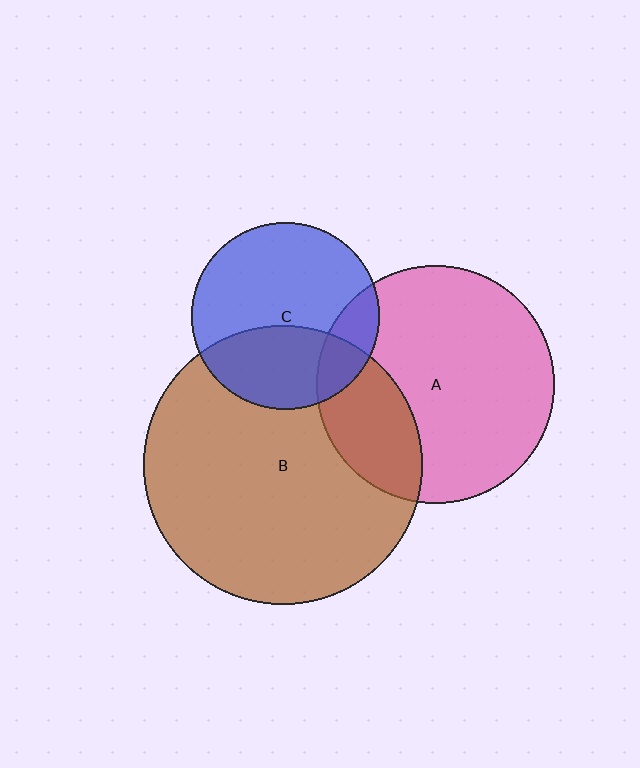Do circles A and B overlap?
Yes.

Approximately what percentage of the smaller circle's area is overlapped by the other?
Approximately 25%.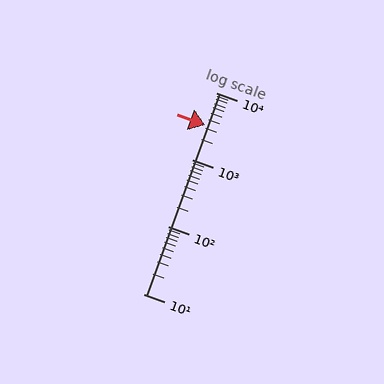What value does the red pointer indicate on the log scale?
The pointer indicates approximately 3300.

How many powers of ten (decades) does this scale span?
The scale spans 3 decades, from 10 to 10000.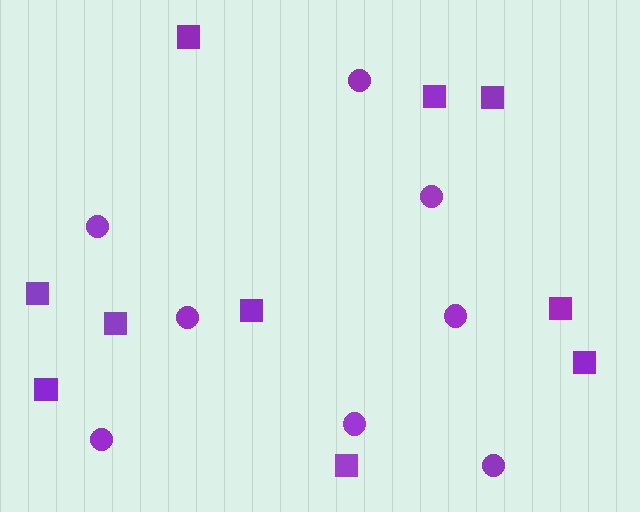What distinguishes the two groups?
There are 2 groups: one group of circles (8) and one group of squares (10).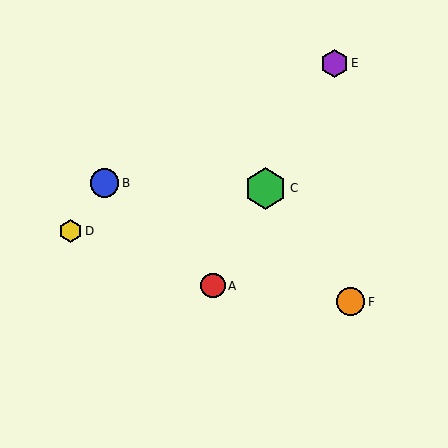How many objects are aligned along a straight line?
3 objects (A, C, E) are aligned along a straight line.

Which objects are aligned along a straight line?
Objects A, C, E are aligned along a straight line.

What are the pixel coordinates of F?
Object F is at (351, 302).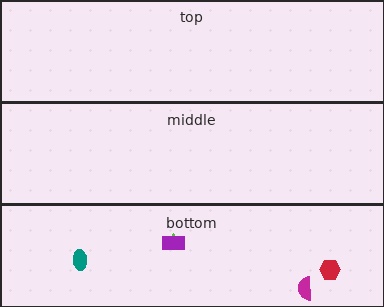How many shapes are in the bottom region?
5.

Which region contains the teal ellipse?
The bottom region.